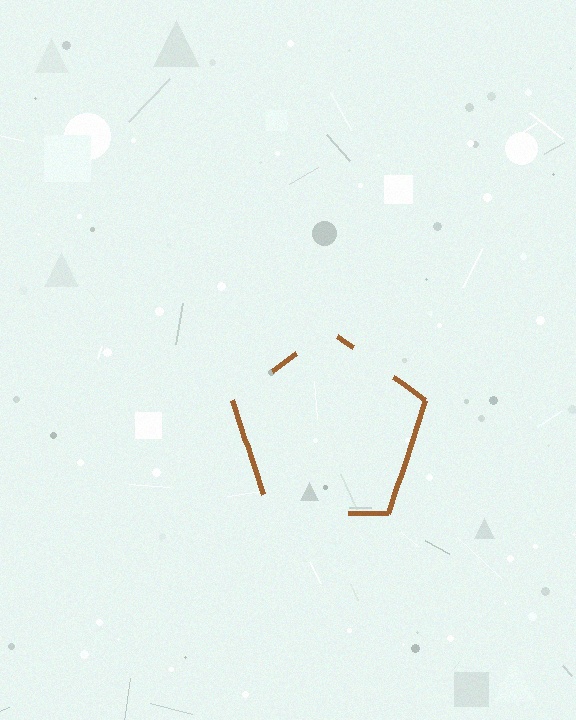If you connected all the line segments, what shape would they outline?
They would outline a pentagon.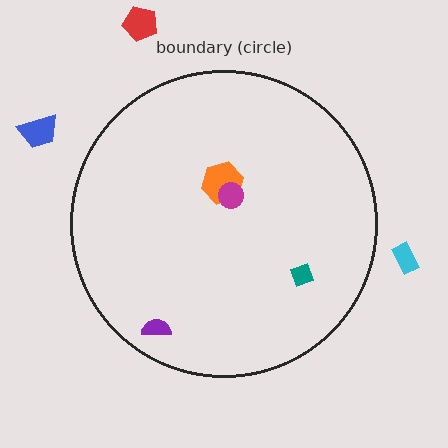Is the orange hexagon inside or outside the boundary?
Inside.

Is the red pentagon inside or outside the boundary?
Outside.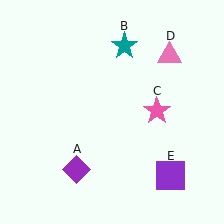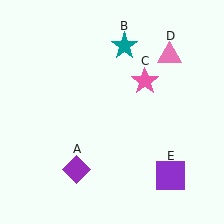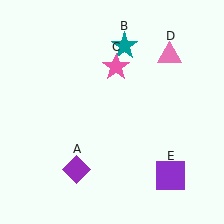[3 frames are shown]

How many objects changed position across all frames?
1 object changed position: pink star (object C).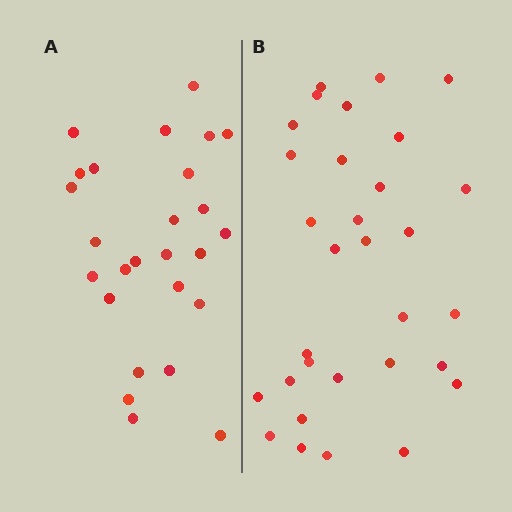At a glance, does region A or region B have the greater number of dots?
Region B (the right region) has more dots.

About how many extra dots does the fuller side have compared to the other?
Region B has about 5 more dots than region A.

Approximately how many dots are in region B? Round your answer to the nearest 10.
About 30 dots. (The exact count is 31, which rounds to 30.)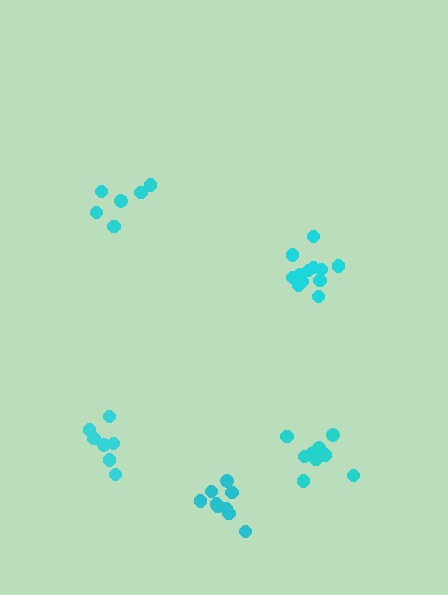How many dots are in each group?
Group 1: 6 dots, Group 2: 9 dots, Group 3: 7 dots, Group 4: 12 dots, Group 5: 10 dots (44 total).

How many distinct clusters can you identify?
There are 5 distinct clusters.